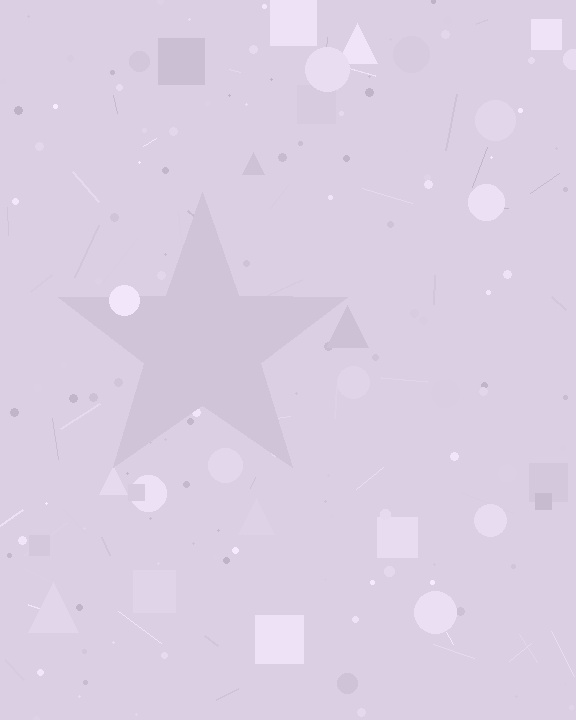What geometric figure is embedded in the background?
A star is embedded in the background.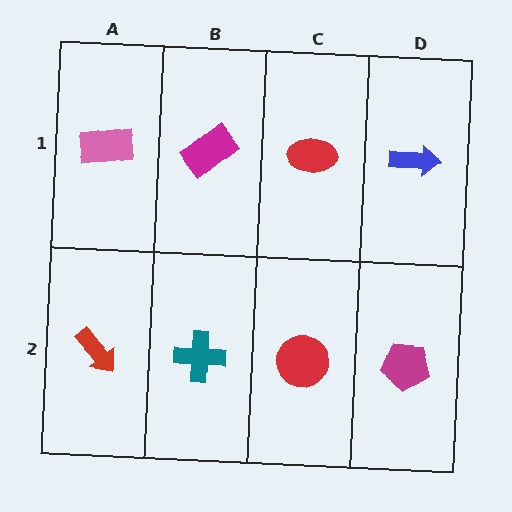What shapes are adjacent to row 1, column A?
A red arrow (row 2, column A), a magenta rectangle (row 1, column B).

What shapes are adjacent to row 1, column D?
A magenta pentagon (row 2, column D), a red ellipse (row 1, column C).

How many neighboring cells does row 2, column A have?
2.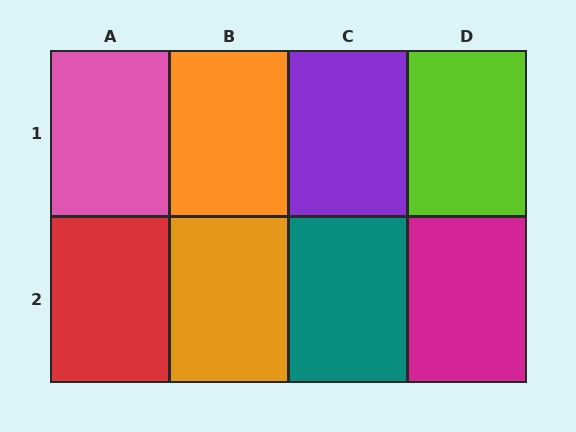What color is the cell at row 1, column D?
Lime.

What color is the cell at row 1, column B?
Orange.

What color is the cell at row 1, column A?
Pink.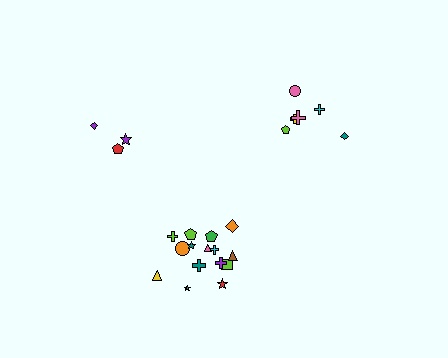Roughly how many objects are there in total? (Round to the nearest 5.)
Roughly 25 objects in total.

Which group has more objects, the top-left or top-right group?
The top-right group.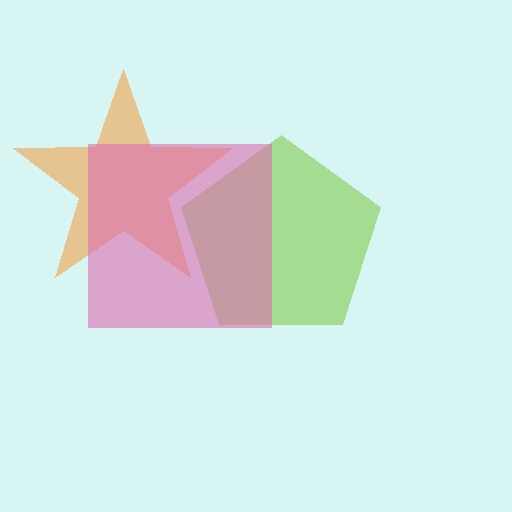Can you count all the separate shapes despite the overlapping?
Yes, there are 3 separate shapes.